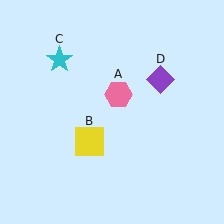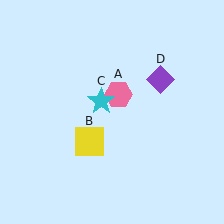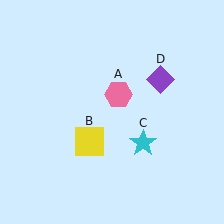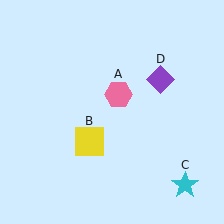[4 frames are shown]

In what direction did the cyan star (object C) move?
The cyan star (object C) moved down and to the right.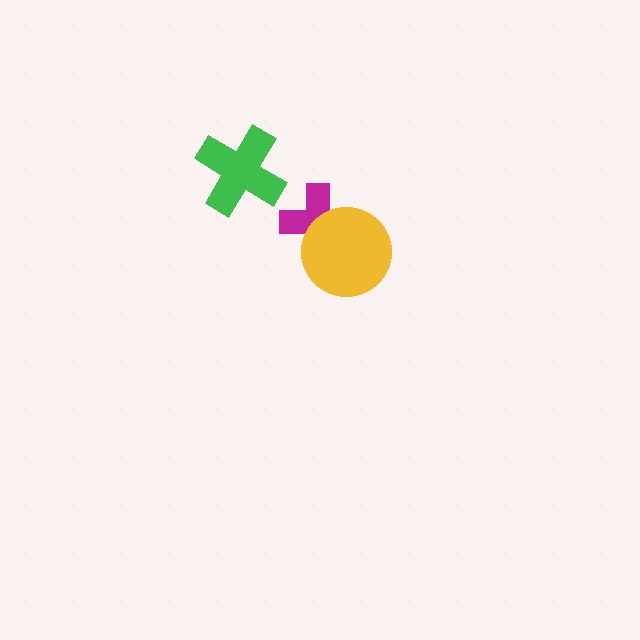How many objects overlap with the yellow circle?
1 object overlaps with the yellow circle.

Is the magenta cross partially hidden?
Yes, it is partially covered by another shape.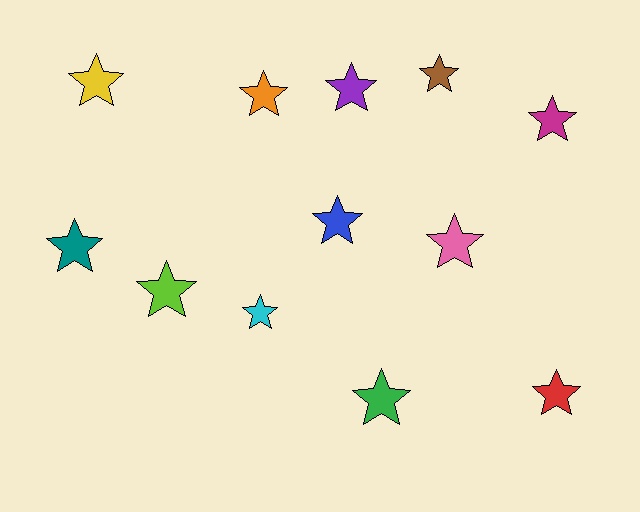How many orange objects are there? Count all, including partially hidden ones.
There is 1 orange object.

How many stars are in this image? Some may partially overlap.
There are 12 stars.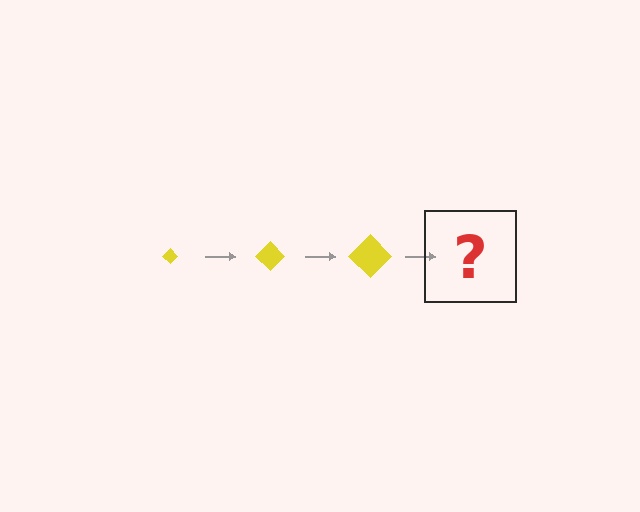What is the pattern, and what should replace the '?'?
The pattern is that the diamond gets progressively larger each step. The '?' should be a yellow diamond, larger than the previous one.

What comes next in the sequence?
The next element should be a yellow diamond, larger than the previous one.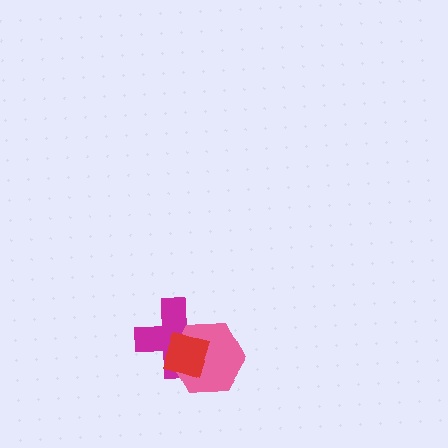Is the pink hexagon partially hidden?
Yes, it is partially covered by another shape.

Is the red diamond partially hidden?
No, no other shape covers it.